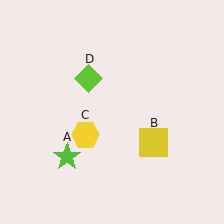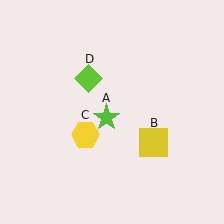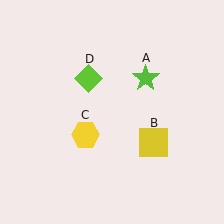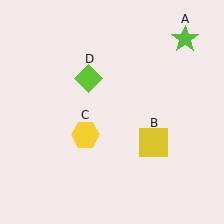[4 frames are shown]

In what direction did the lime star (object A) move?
The lime star (object A) moved up and to the right.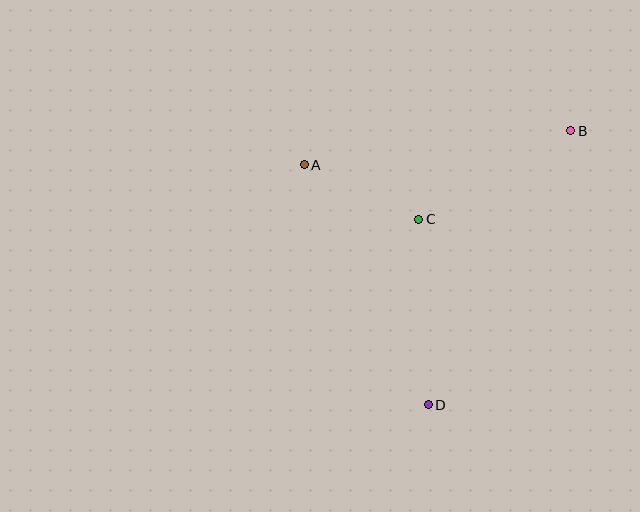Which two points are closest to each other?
Points A and C are closest to each other.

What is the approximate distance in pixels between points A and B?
The distance between A and B is approximately 269 pixels.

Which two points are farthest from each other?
Points B and D are farthest from each other.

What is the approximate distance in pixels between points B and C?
The distance between B and C is approximately 176 pixels.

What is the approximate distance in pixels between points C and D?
The distance between C and D is approximately 185 pixels.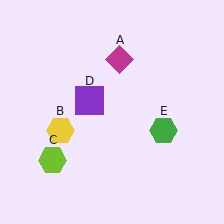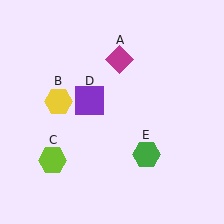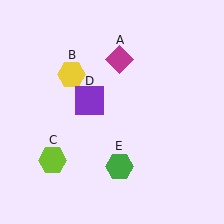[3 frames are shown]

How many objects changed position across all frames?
2 objects changed position: yellow hexagon (object B), green hexagon (object E).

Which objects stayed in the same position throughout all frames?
Magenta diamond (object A) and lime hexagon (object C) and purple square (object D) remained stationary.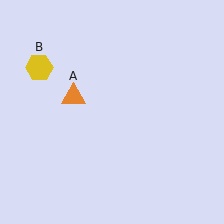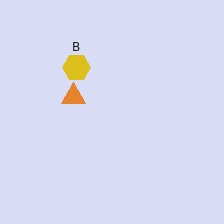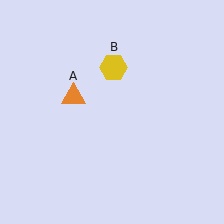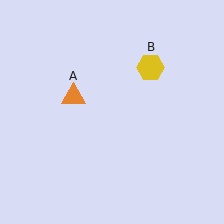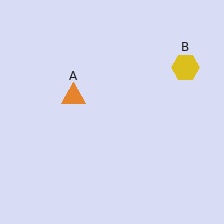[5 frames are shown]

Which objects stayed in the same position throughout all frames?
Orange triangle (object A) remained stationary.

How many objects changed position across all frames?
1 object changed position: yellow hexagon (object B).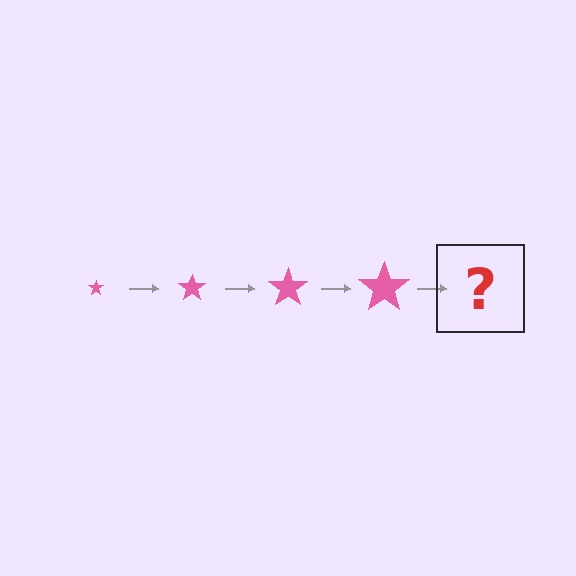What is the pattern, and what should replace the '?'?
The pattern is that the star gets progressively larger each step. The '?' should be a pink star, larger than the previous one.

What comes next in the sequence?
The next element should be a pink star, larger than the previous one.